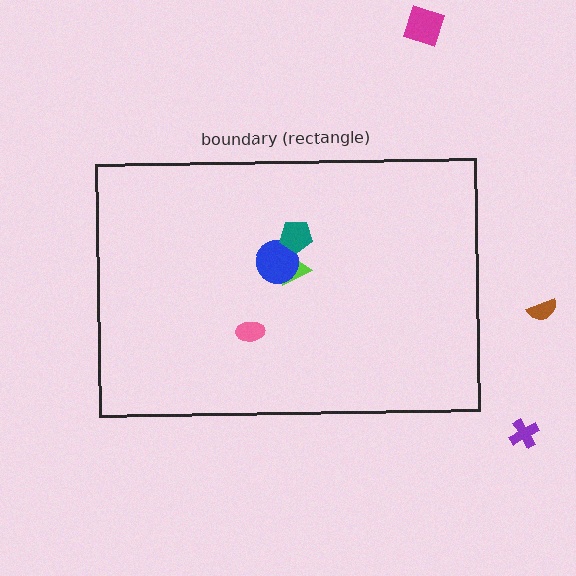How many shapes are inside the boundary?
4 inside, 3 outside.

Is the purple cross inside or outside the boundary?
Outside.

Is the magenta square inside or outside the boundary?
Outside.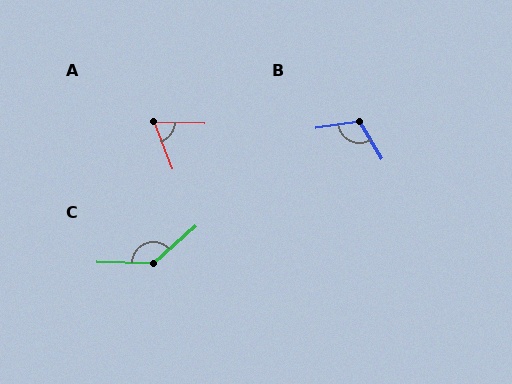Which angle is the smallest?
A, at approximately 68 degrees.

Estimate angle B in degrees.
Approximately 112 degrees.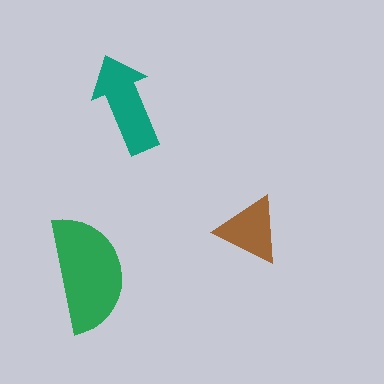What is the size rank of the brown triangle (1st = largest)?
3rd.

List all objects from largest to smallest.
The green semicircle, the teal arrow, the brown triangle.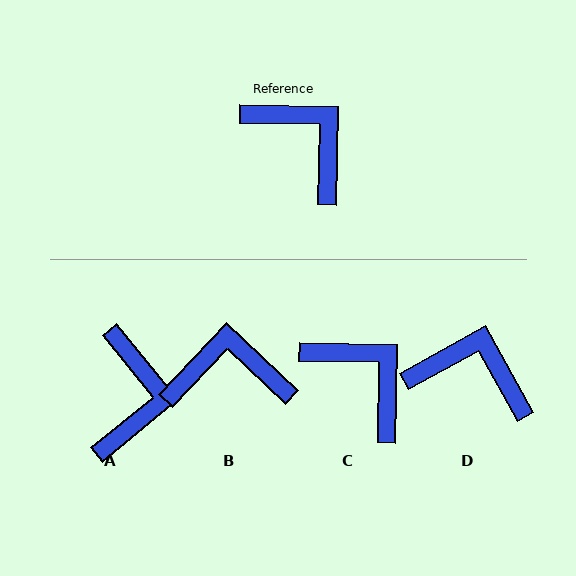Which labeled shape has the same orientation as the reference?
C.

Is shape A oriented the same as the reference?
No, it is off by about 50 degrees.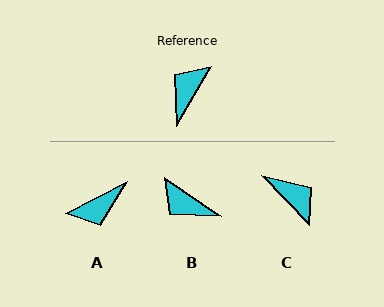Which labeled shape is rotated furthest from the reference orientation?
A, about 147 degrees away.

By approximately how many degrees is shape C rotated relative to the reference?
Approximately 105 degrees clockwise.